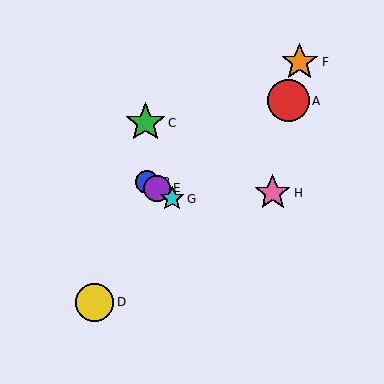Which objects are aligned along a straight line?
Objects B, E, G are aligned along a straight line.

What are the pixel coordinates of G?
Object G is at (172, 199).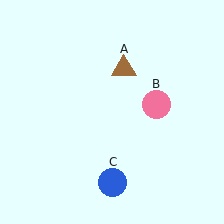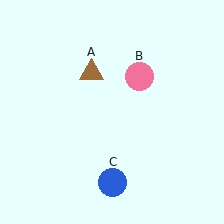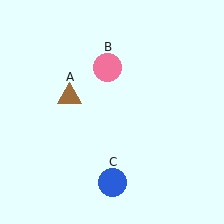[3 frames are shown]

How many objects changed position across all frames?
2 objects changed position: brown triangle (object A), pink circle (object B).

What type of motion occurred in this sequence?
The brown triangle (object A), pink circle (object B) rotated counterclockwise around the center of the scene.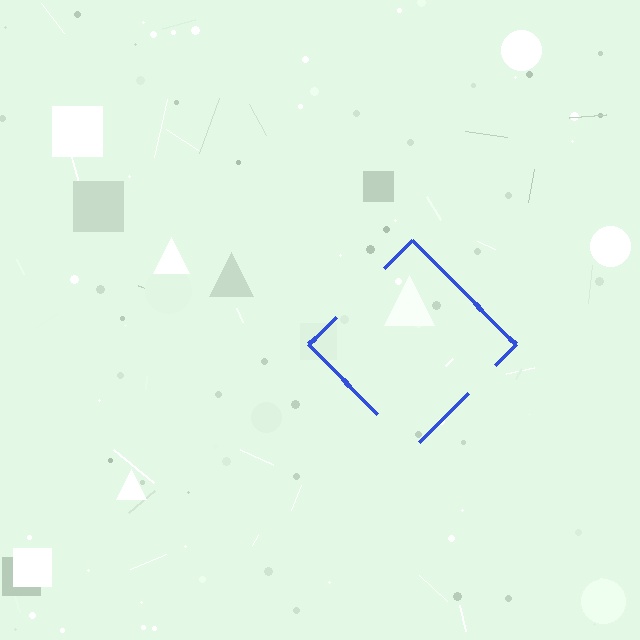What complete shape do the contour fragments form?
The contour fragments form a diamond.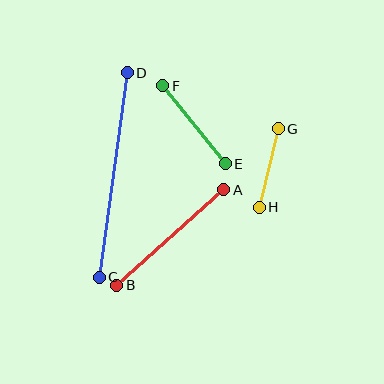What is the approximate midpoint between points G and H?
The midpoint is at approximately (269, 168) pixels.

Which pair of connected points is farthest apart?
Points C and D are farthest apart.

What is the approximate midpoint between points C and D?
The midpoint is at approximately (113, 175) pixels.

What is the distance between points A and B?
The distance is approximately 143 pixels.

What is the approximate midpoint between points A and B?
The midpoint is at approximately (170, 237) pixels.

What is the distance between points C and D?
The distance is approximately 206 pixels.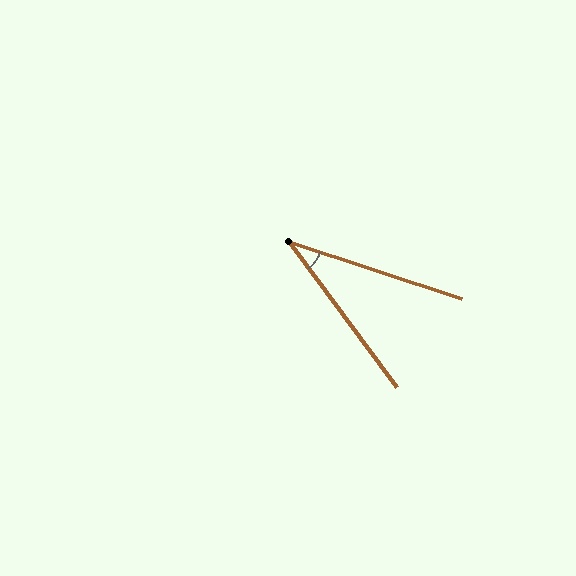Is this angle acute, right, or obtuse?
It is acute.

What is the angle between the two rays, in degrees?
Approximately 35 degrees.